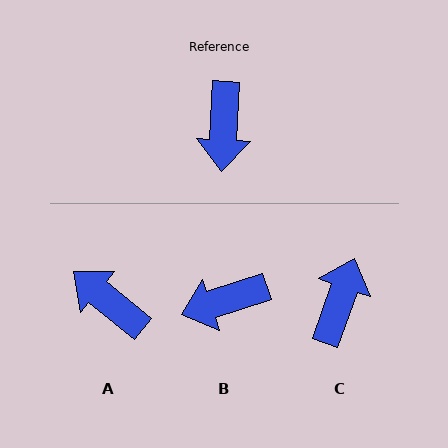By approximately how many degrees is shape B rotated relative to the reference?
Approximately 69 degrees clockwise.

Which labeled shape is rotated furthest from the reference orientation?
C, about 163 degrees away.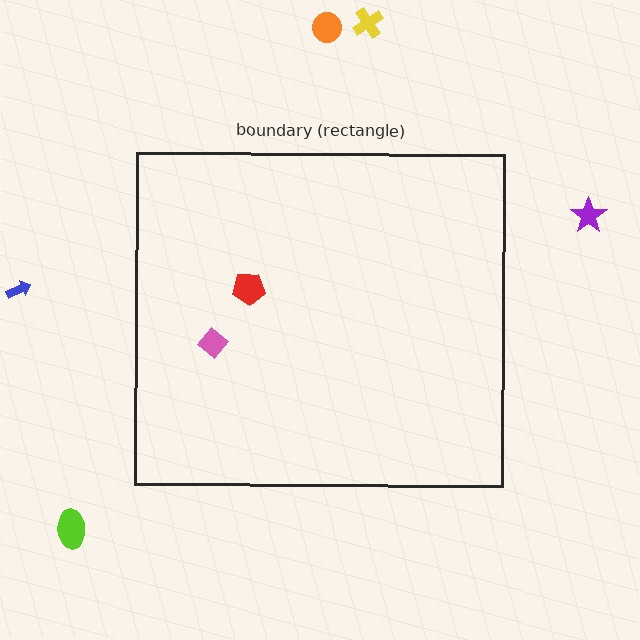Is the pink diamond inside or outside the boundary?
Inside.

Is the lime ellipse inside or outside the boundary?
Outside.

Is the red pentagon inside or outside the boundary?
Inside.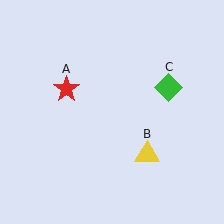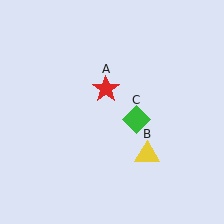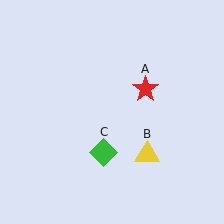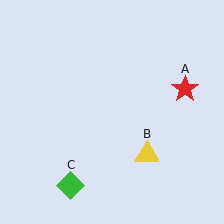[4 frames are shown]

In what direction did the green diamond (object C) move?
The green diamond (object C) moved down and to the left.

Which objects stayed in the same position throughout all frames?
Yellow triangle (object B) remained stationary.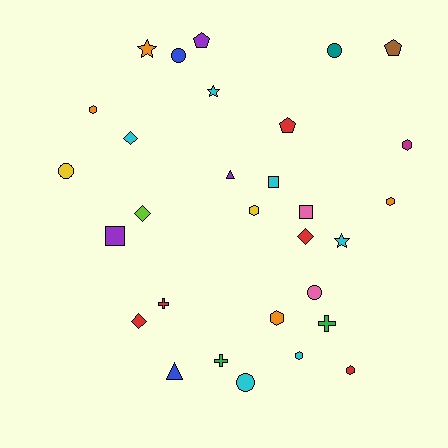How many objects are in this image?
There are 30 objects.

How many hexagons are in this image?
There are 7 hexagons.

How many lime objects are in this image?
There is 1 lime object.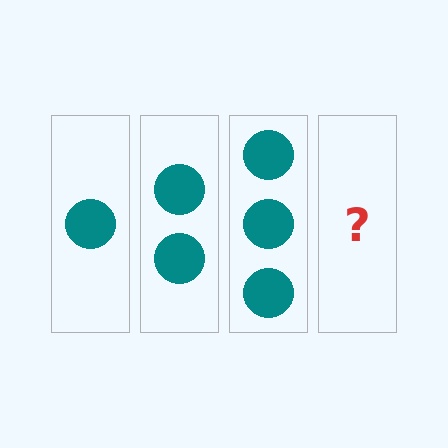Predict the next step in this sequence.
The next step is 4 circles.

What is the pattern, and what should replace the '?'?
The pattern is that each step adds one more circle. The '?' should be 4 circles.